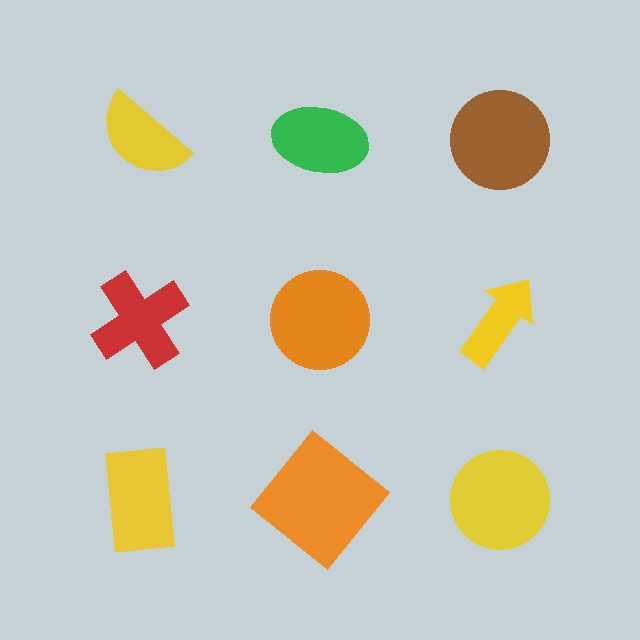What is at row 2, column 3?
A yellow arrow.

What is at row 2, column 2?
An orange circle.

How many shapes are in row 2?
3 shapes.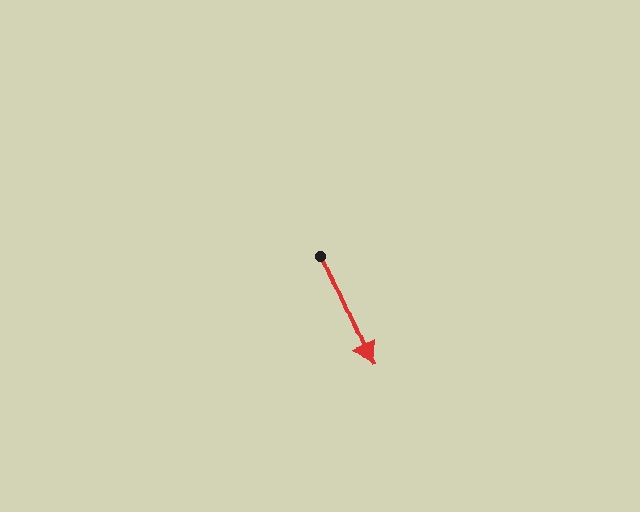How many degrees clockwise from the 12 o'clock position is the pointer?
Approximately 156 degrees.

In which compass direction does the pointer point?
Southeast.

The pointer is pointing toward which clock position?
Roughly 5 o'clock.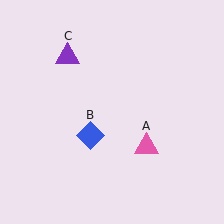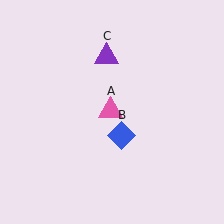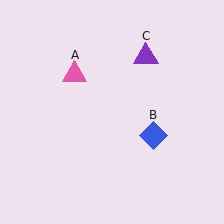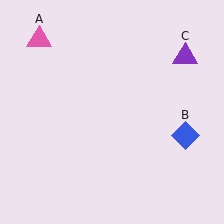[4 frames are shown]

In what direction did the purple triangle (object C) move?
The purple triangle (object C) moved right.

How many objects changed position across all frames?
3 objects changed position: pink triangle (object A), blue diamond (object B), purple triangle (object C).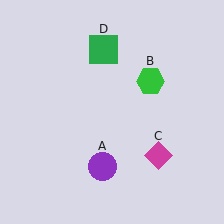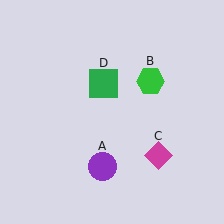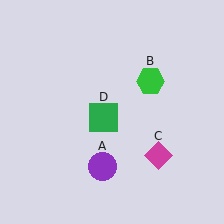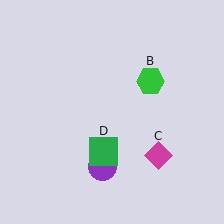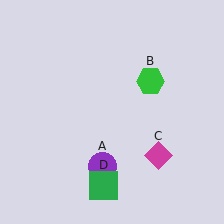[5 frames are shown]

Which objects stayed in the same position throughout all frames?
Purple circle (object A) and green hexagon (object B) and magenta diamond (object C) remained stationary.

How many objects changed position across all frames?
1 object changed position: green square (object D).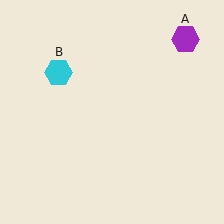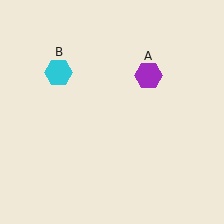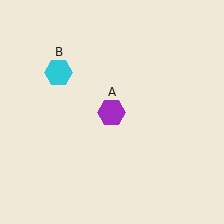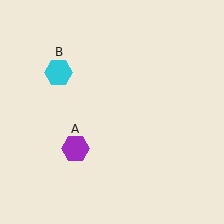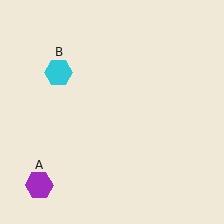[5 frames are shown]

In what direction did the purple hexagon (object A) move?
The purple hexagon (object A) moved down and to the left.